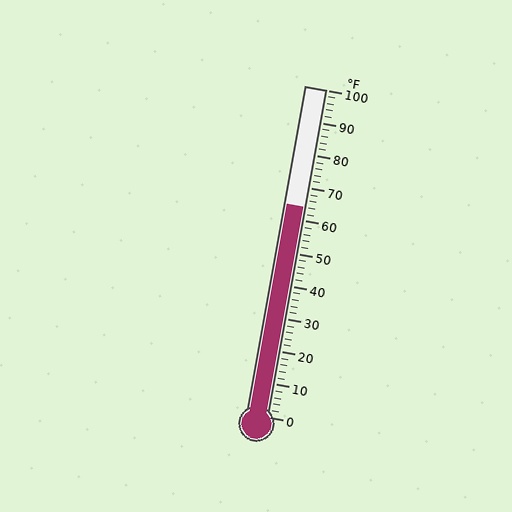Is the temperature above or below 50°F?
The temperature is above 50°F.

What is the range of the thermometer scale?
The thermometer scale ranges from 0°F to 100°F.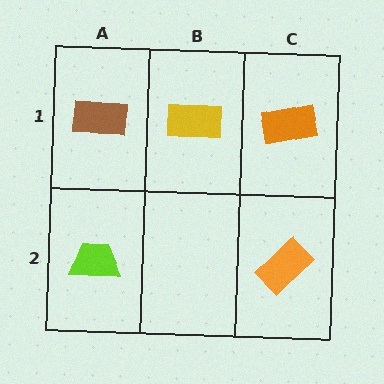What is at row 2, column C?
An orange rectangle.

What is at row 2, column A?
A lime trapezoid.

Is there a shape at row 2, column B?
No, that cell is empty.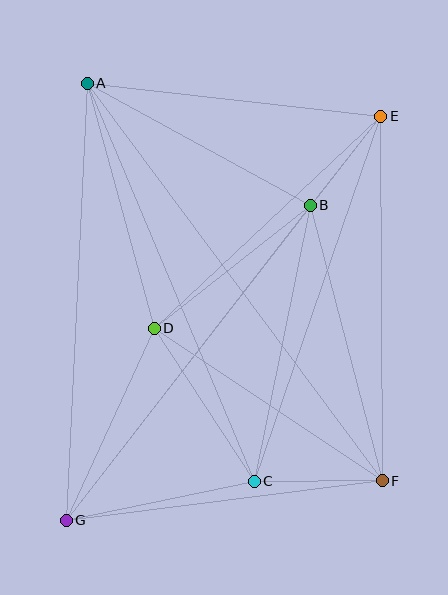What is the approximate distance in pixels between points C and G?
The distance between C and G is approximately 192 pixels.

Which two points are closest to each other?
Points B and E are closest to each other.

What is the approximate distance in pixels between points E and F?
The distance between E and F is approximately 364 pixels.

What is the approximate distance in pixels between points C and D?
The distance between C and D is approximately 183 pixels.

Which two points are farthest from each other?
Points E and G are farthest from each other.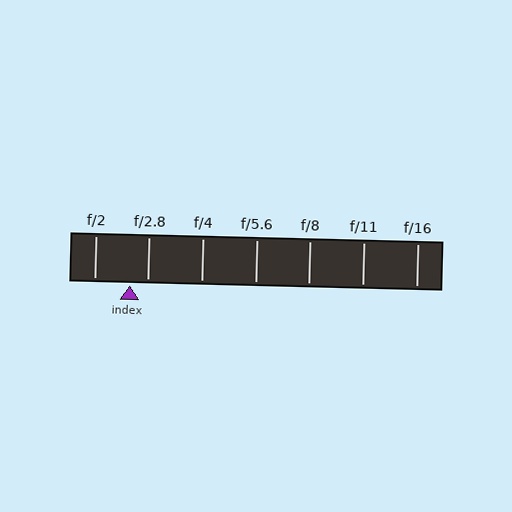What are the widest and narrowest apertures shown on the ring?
The widest aperture shown is f/2 and the narrowest is f/16.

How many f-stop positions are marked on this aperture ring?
There are 7 f-stop positions marked.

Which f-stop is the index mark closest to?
The index mark is closest to f/2.8.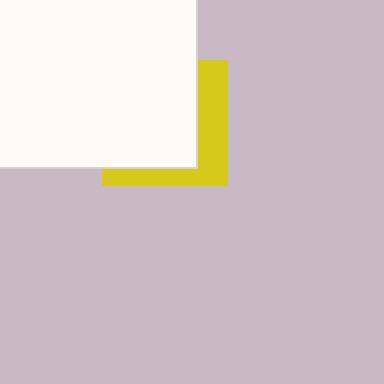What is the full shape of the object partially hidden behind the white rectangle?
The partially hidden object is a yellow square.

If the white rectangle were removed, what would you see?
You would see the complete yellow square.